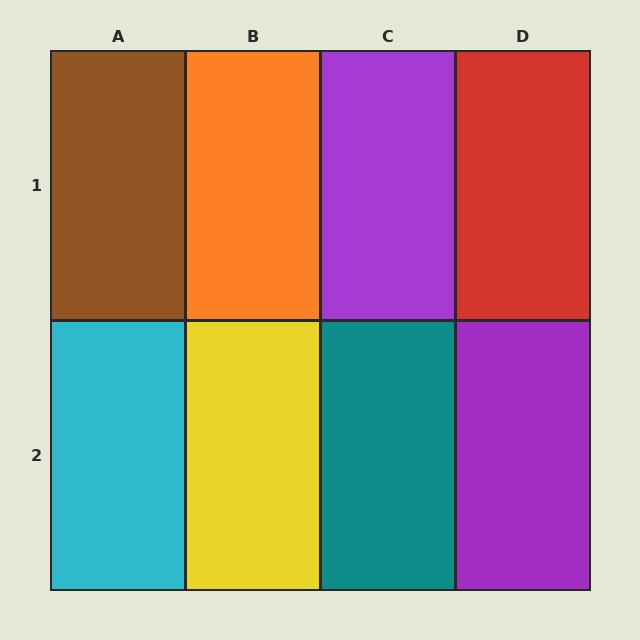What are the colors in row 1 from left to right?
Brown, orange, purple, red.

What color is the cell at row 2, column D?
Purple.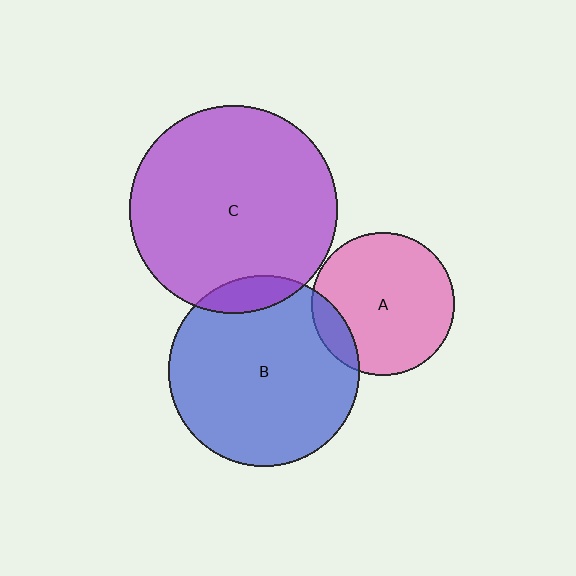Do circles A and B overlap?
Yes.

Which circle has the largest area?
Circle C (purple).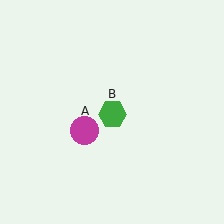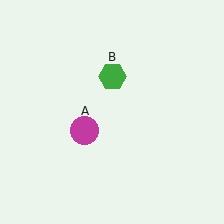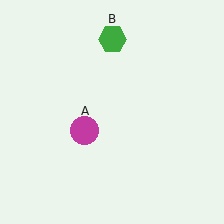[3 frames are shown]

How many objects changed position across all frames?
1 object changed position: green hexagon (object B).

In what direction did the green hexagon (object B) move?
The green hexagon (object B) moved up.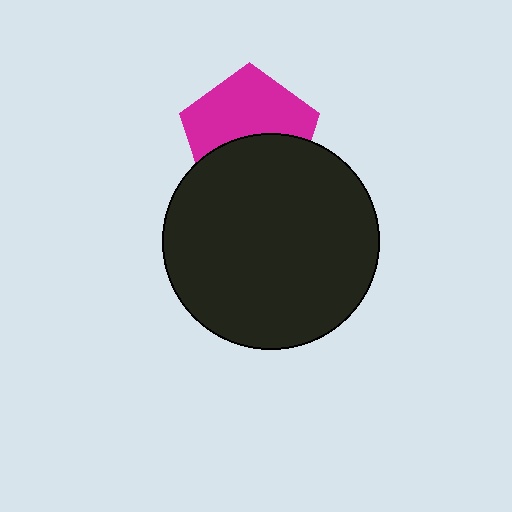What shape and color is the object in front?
The object in front is a black circle.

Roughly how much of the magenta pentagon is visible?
About half of it is visible (roughly 56%).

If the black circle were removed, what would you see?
You would see the complete magenta pentagon.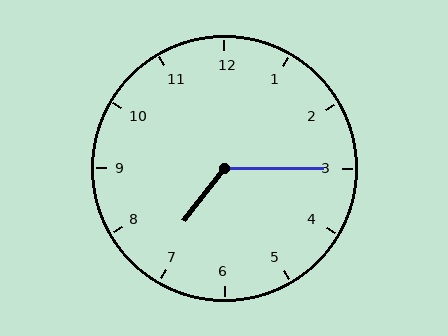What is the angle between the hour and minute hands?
Approximately 128 degrees.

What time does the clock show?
7:15.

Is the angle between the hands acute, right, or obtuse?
It is obtuse.